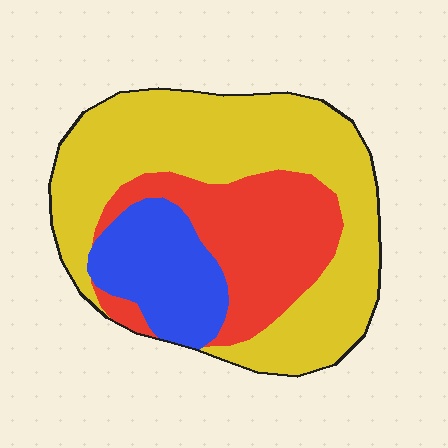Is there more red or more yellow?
Yellow.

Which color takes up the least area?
Blue, at roughly 20%.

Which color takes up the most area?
Yellow, at roughly 55%.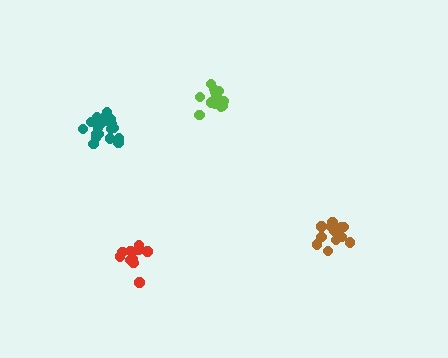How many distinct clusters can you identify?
There are 4 distinct clusters.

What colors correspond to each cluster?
The clusters are colored: brown, red, lime, teal.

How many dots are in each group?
Group 1: 14 dots, Group 2: 13 dots, Group 3: 13 dots, Group 4: 18 dots (58 total).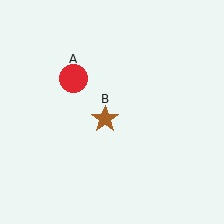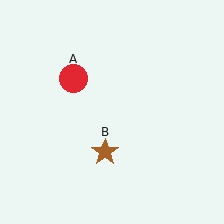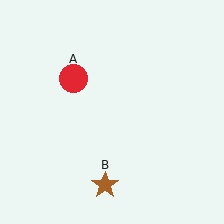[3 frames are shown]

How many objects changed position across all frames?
1 object changed position: brown star (object B).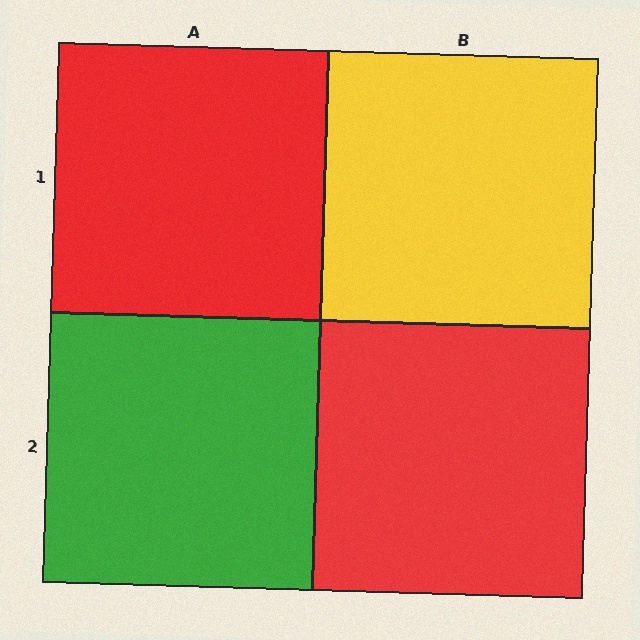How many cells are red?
2 cells are red.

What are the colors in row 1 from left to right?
Red, yellow.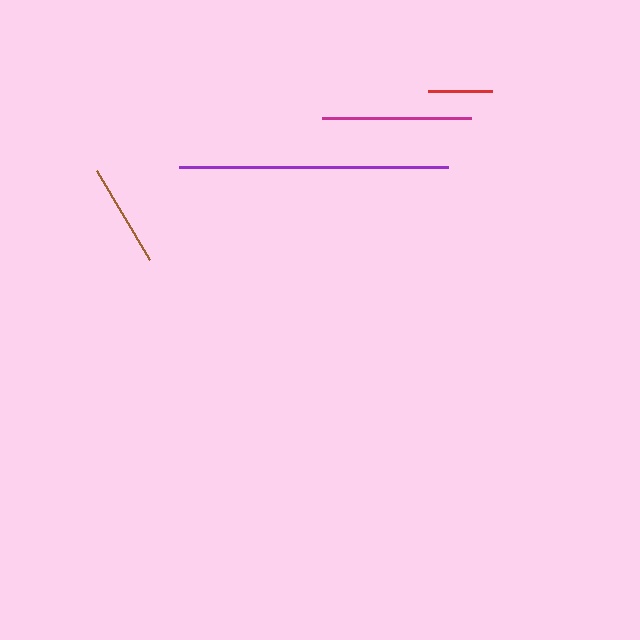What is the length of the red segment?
The red segment is approximately 64 pixels long.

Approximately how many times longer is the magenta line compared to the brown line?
The magenta line is approximately 1.4 times the length of the brown line.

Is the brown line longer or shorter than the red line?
The brown line is longer than the red line.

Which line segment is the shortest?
The red line is the shortest at approximately 64 pixels.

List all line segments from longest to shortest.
From longest to shortest: purple, magenta, brown, red.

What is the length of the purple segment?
The purple segment is approximately 269 pixels long.